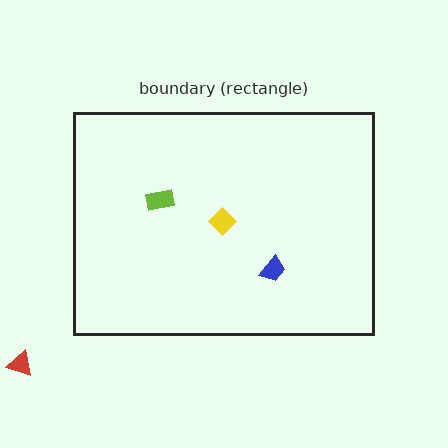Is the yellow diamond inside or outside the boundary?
Inside.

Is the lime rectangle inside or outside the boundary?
Inside.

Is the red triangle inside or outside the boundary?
Outside.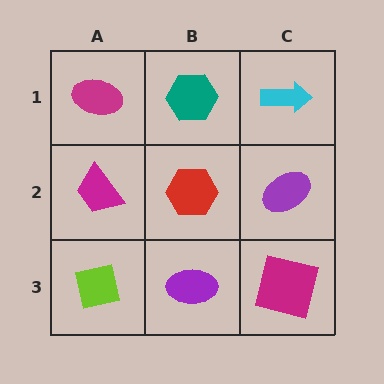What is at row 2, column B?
A red hexagon.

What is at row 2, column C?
A purple ellipse.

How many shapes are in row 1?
3 shapes.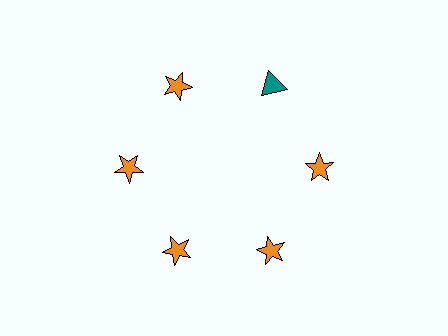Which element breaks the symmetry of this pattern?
The teal triangle at roughly the 1 o'clock position breaks the symmetry. All other shapes are orange stars.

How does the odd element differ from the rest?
It differs in both color (teal instead of orange) and shape (triangle instead of star).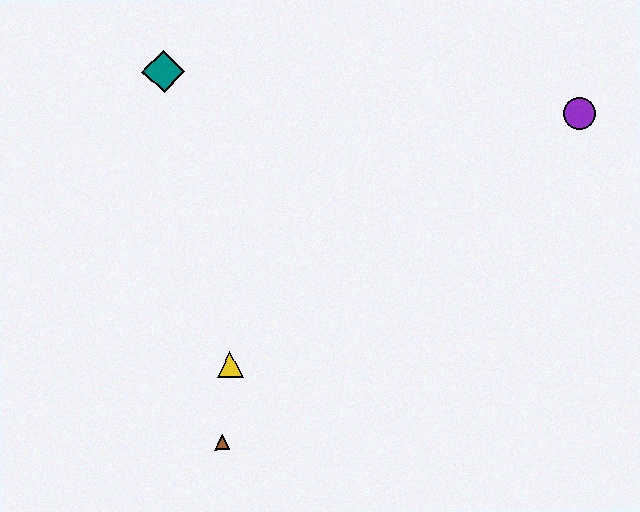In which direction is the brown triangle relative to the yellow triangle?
The brown triangle is below the yellow triangle.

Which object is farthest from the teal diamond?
The purple circle is farthest from the teal diamond.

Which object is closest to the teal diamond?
The yellow triangle is closest to the teal diamond.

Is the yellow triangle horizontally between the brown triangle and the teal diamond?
No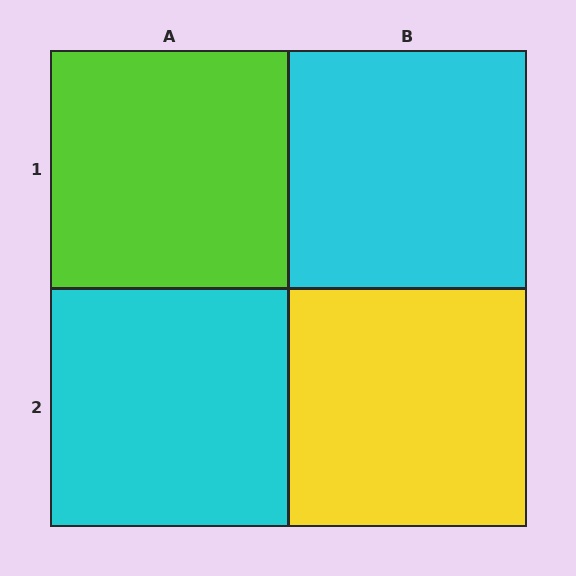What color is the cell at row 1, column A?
Lime.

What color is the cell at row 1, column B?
Cyan.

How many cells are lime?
1 cell is lime.